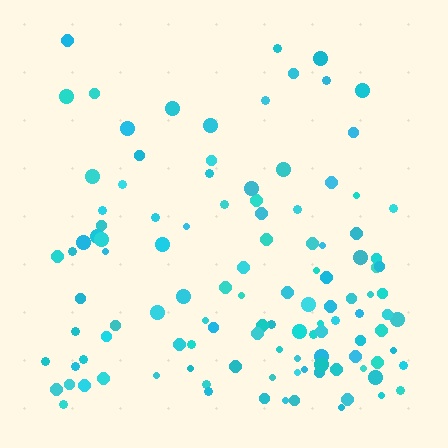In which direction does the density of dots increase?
From top to bottom, with the bottom side densest.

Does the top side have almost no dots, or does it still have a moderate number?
Still a moderate number, just noticeably fewer than the bottom.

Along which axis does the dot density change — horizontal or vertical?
Vertical.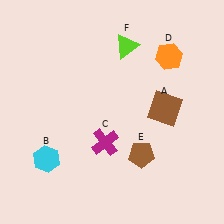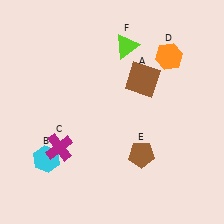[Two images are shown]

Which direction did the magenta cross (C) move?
The magenta cross (C) moved left.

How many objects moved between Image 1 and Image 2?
2 objects moved between the two images.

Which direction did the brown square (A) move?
The brown square (A) moved up.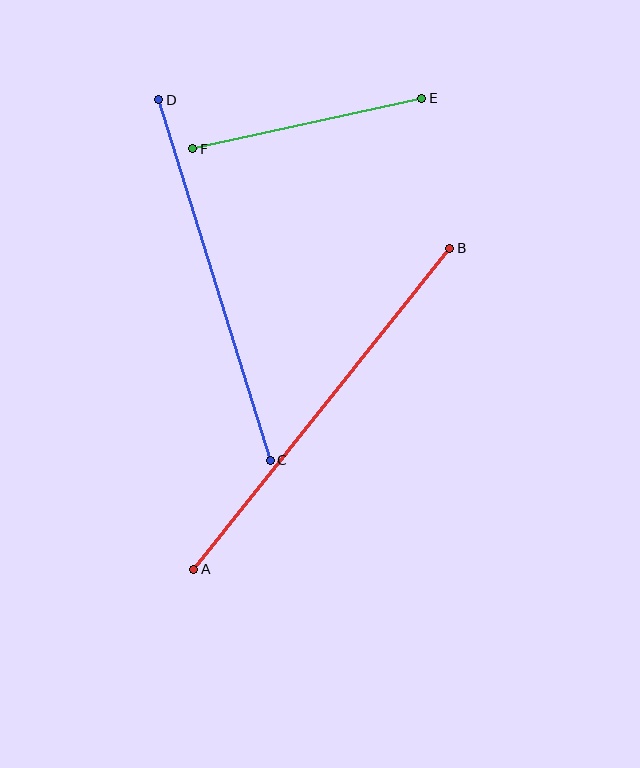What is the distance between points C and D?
The distance is approximately 377 pixels.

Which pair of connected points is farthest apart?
Points A and B are farthest apart.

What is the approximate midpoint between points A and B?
The midpoint is at approximately (322, 409) pixels.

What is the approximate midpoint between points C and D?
The midpoint is at approximately (214, 280) pixels.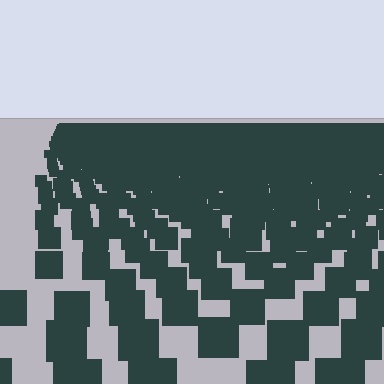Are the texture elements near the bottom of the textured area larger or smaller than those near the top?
Larger. Near the bottom, elements are closer to the viewer and appear at a bigger on-screen size.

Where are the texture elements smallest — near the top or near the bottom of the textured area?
Near the top.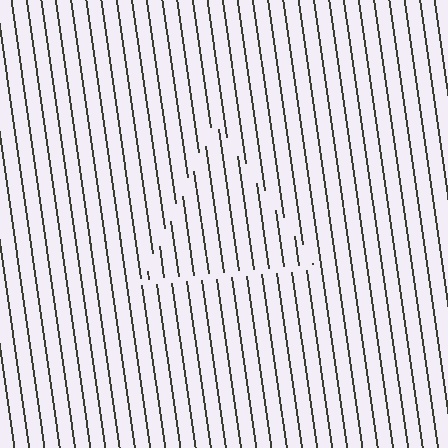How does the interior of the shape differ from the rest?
The interior of the shape contains the same grating, shifted by half a period — the contour is defined by the phase discontinuity where line-ends from the inner and outer gratings abut.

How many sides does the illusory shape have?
3 sides — the line-ends trace a triangle.